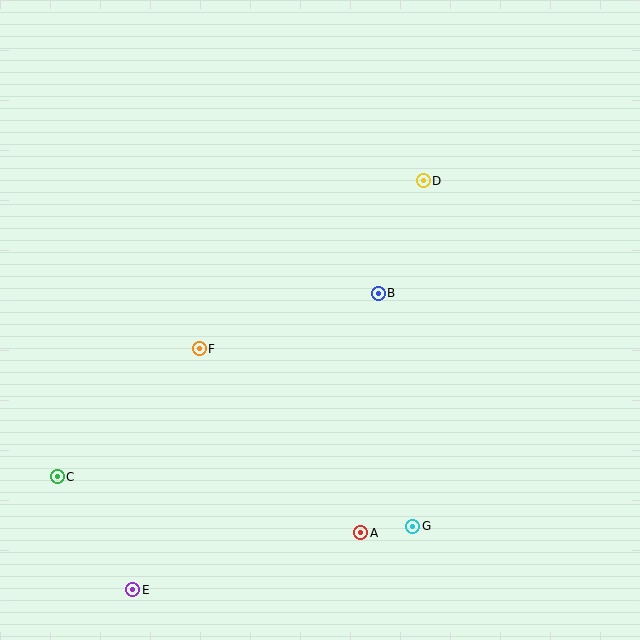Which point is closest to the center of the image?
Point B at (378, 293) is closest to the center.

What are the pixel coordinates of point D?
Point D is at (423, 181).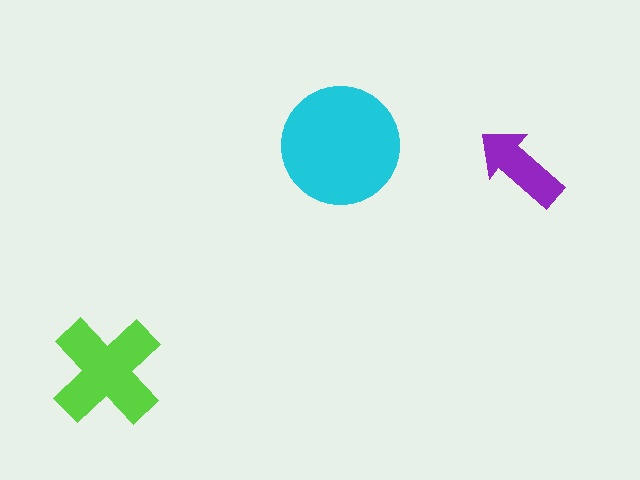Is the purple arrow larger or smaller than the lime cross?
Smaller.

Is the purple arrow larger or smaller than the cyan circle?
Smaller.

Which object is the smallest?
The purple arrow.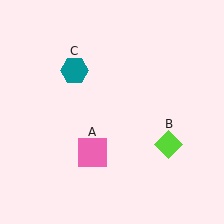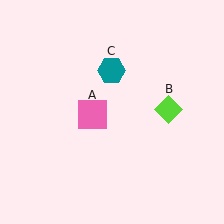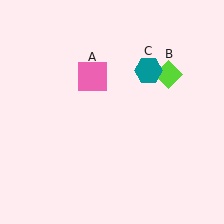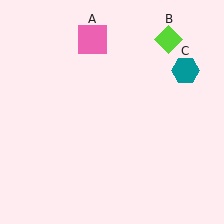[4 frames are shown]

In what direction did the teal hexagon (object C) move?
The teal hexagon (object C) moved right.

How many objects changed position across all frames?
3 objects changed position: pink square (object A), lime diamond (object B), teal hexagon (object C).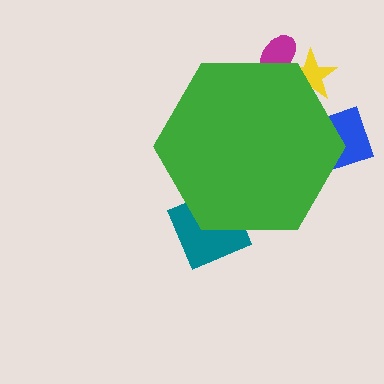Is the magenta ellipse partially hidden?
Yes, the magenta ellipse is partially hidden behind the green hexagon.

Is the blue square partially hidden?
Yes, the blue square is partially hidden behind the green hexagon.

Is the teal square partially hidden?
Yes, the teal square is partially hidden behind the green hexagon.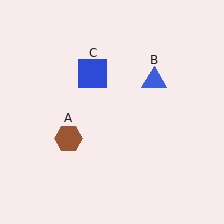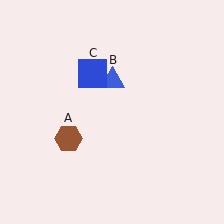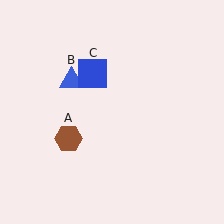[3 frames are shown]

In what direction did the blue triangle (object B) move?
The blue triangle (object B) moved left.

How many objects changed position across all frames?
1 object changed position: blue triangle (object B).